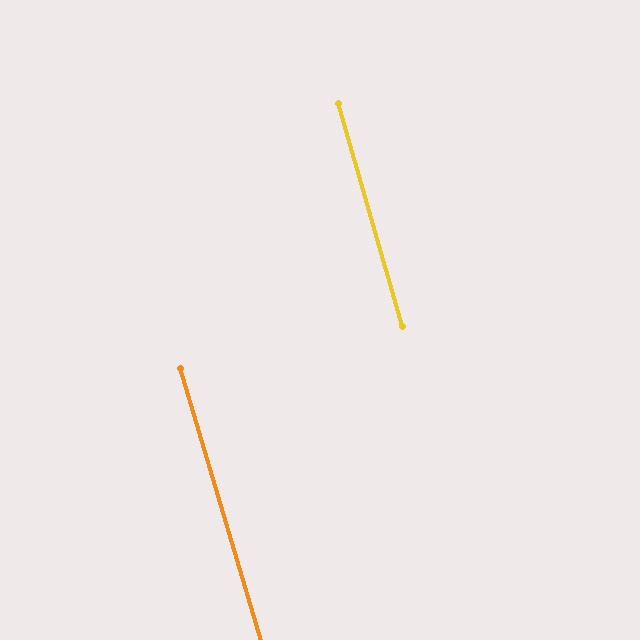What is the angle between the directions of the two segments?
Approximately 1 degree.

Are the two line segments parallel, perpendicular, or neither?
Parallel — their directions differ by only 0.6°.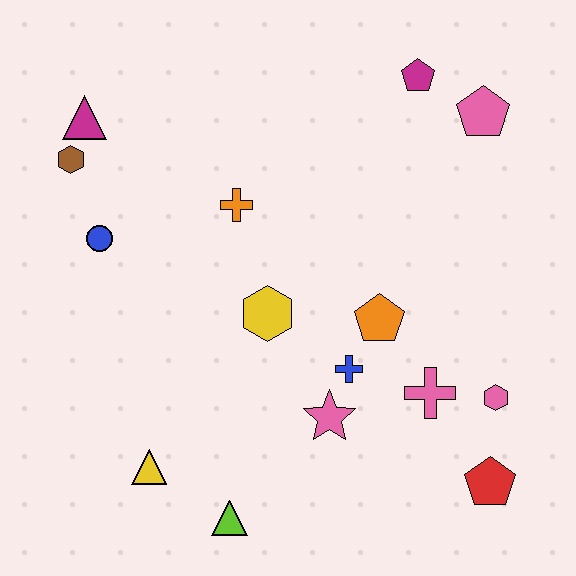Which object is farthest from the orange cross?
The red pentagon is farthest from the orange cross.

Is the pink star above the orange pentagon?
No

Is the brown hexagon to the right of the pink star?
No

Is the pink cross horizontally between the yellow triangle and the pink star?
No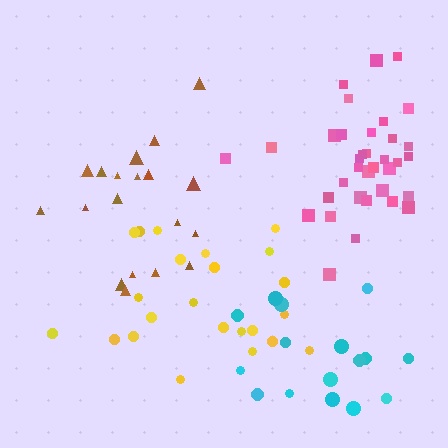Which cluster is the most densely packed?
Pink.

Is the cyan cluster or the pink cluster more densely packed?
Pink.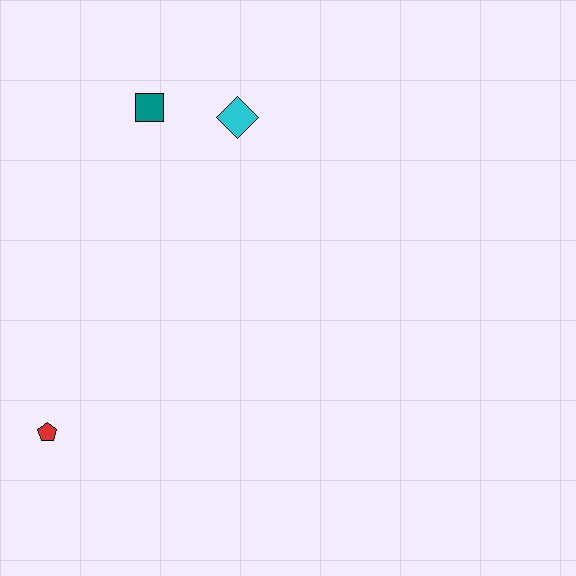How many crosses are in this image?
There are no crosses.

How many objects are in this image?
There are 3 objects.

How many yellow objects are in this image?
There are no yellow objects.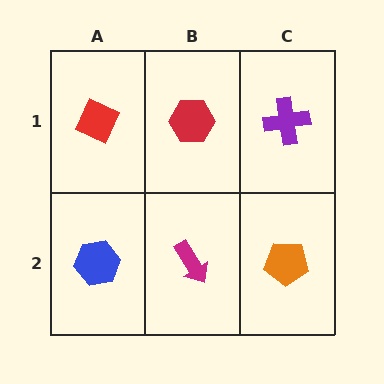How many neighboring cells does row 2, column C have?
2.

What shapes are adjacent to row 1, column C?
An orange pentagon (row 2, column C), a red hexagon (row 1, column B).